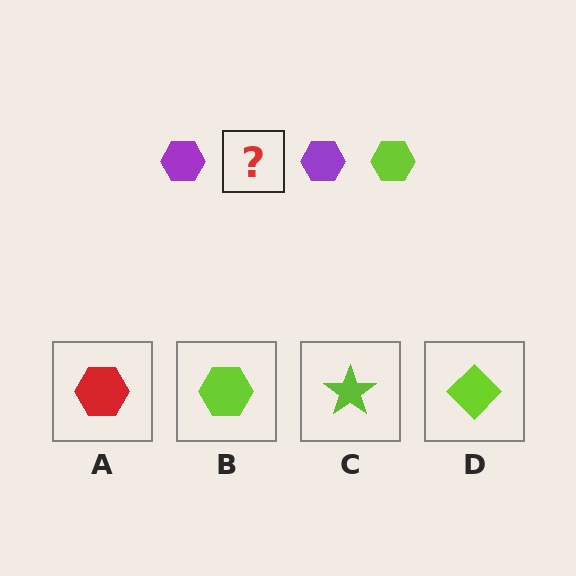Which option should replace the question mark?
Option B.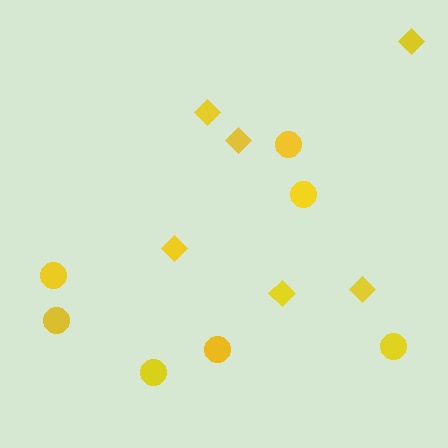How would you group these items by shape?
There are 2 groups: one group of circles (7) and one group of diamonds (6).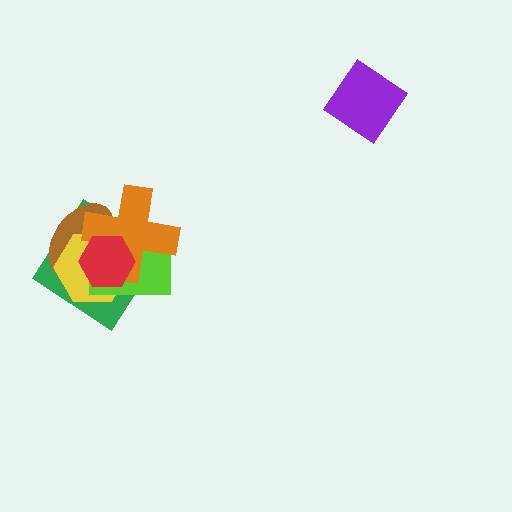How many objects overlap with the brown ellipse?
5 objects overlap with the brown ellipse.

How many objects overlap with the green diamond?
5 objects overlap with the green diamond.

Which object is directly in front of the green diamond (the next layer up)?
The brown ellipse is directly in front of the green diamond.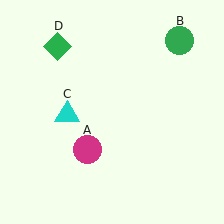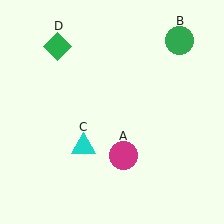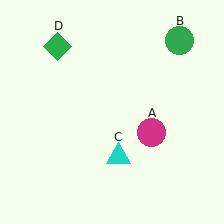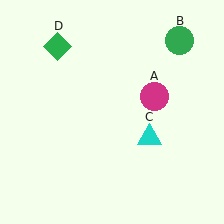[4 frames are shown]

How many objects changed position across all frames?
2 objects changed position: magenta circle (object A), cyan triangle (object C).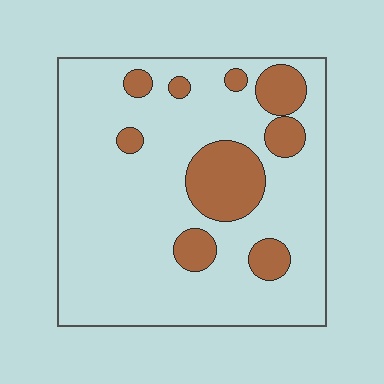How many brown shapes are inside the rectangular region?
9.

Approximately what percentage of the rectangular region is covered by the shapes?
Approximately 20%.